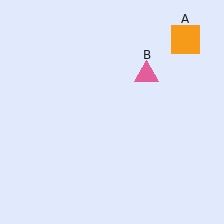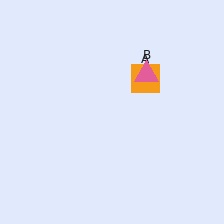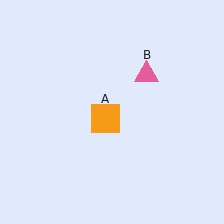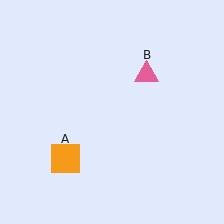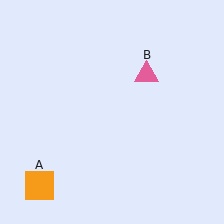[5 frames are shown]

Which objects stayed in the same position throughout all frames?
Pink triangle (object B) remained stationary.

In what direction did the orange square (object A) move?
The orange square (object A) moved down and to the left.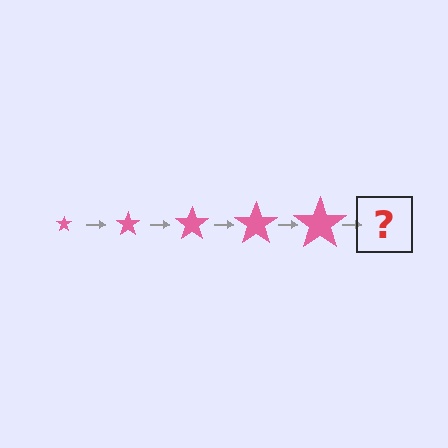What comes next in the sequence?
The next element should be a pink star, larger than the previous one.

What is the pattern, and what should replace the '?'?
The pattern is that the star gets progressively larger each step. The '?' should be a pink star, larger than the previous one.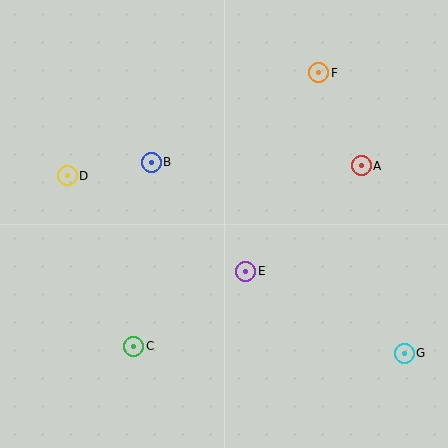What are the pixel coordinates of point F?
Point F is at (319, 73).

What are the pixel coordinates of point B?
Point B is at (151, 162).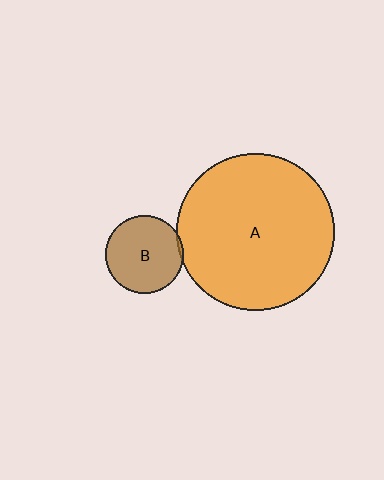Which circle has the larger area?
Circle A (orange).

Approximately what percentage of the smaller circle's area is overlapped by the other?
Approximately 5%.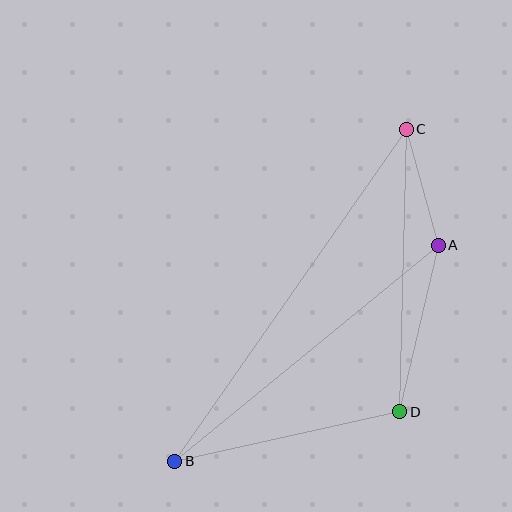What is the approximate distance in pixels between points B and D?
The distance between B and D is approximately 231 pixels.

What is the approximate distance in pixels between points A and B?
The distance between A and B is approximately 341 pixels.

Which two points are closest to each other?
Points A and C are closest to each other.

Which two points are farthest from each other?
Points B and C are farthest from each other.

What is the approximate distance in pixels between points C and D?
The distance between C and D is approximately 282 pixels.